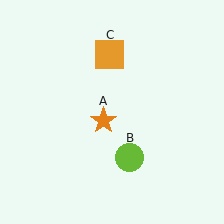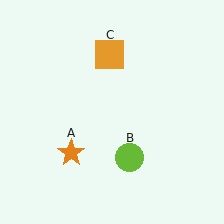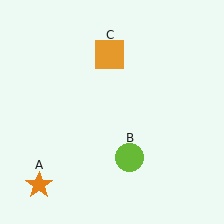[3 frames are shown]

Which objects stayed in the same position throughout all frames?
Lime circle (object B) and orange square (object C) remained stationary.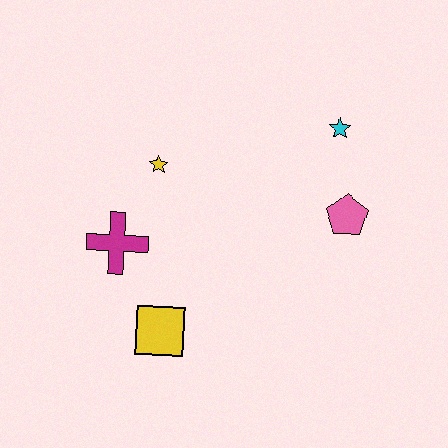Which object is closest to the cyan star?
The pink pentagon is closest to the cyan star.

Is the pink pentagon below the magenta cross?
No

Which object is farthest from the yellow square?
The cyan star is farthest from the yellow square.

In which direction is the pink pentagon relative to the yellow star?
The pink pentagon is to the right of the yellow star.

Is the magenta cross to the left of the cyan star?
Yes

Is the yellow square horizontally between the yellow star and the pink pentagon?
Yes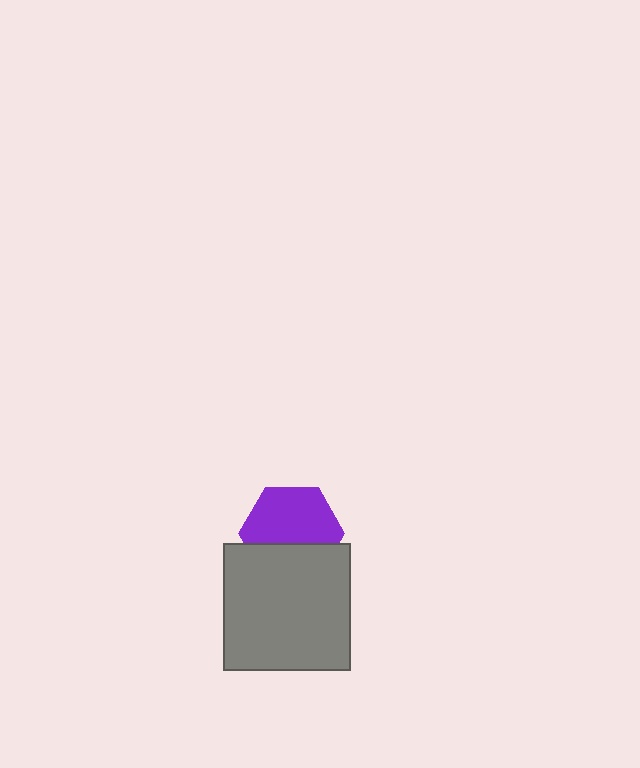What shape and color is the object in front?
The object in front is a gray square.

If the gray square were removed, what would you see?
You would see the complete purple hexagon.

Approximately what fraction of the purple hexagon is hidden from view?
Roughly 36% of the purple hexagon is hidden behind the gray square.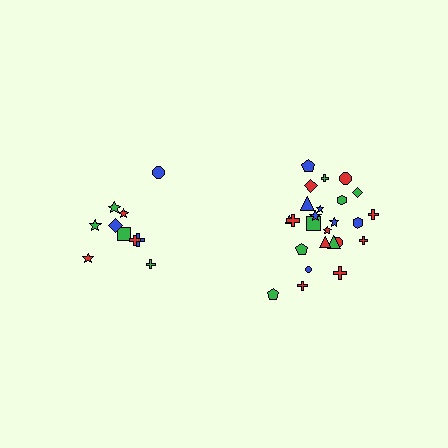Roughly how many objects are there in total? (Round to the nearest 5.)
Roughly 35 objects in total.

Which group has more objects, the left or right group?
The right group.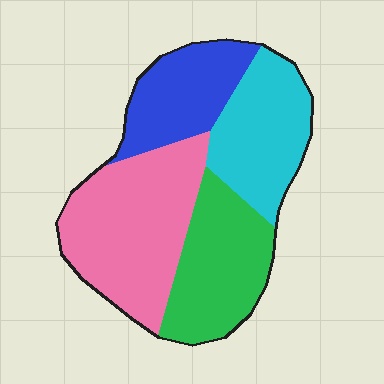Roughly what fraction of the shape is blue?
Blue covers about 20% of the shape.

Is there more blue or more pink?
Pink.